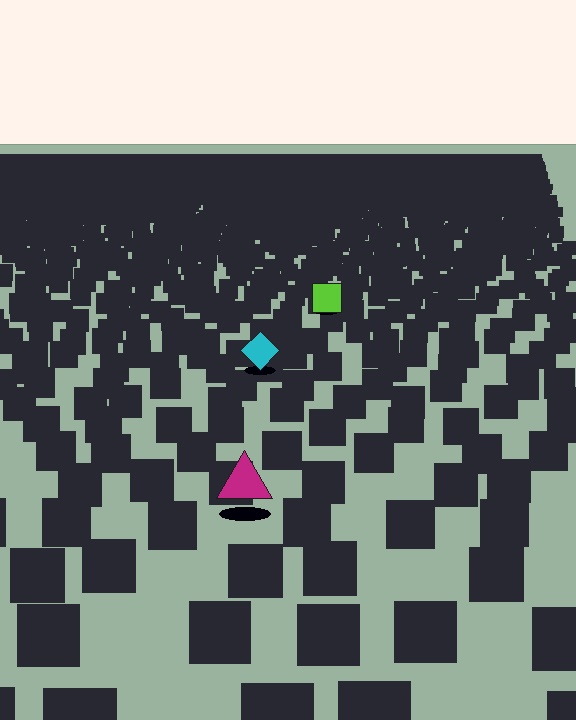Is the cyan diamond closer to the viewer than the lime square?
Yes. The cyan diamond is closer — you can tell from the texture gradient: the ground texture is coarser near it.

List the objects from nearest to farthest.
From nearest to farthest: the magenta triangle, the cyan diamond, the lime square.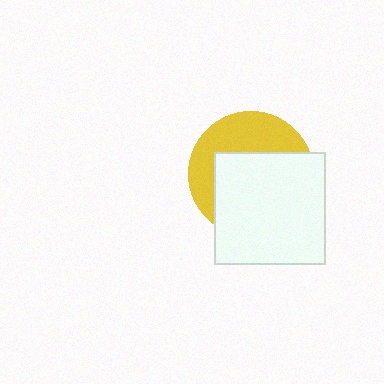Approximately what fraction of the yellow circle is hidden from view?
Roughly 61% of the yellow circle is hidden behind the white square.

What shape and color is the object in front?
The object in front is a white square.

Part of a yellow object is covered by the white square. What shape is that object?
It is a circle.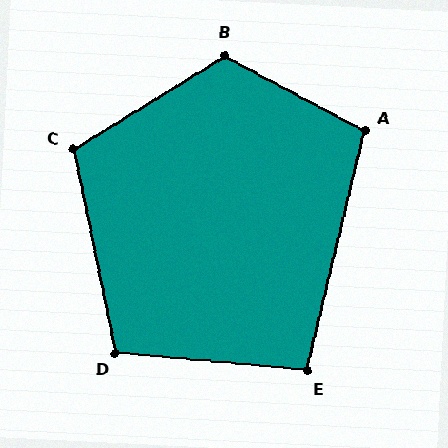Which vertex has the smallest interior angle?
E, at approximately 98 degrees.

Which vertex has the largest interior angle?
B, at approximately 120 degrees.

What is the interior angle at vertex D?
Approximately 107 degrees (obtuse).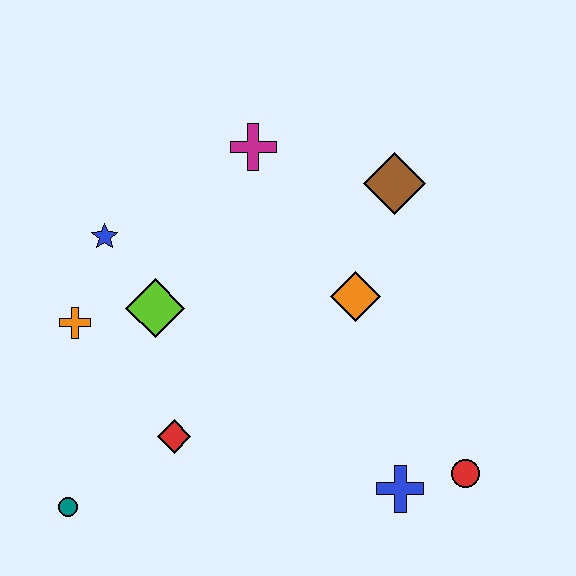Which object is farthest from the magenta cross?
The teal circle is farthest from the magenta cross.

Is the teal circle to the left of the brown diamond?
Yes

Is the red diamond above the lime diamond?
No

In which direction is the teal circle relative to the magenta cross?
The teal circle is below the magenta cross.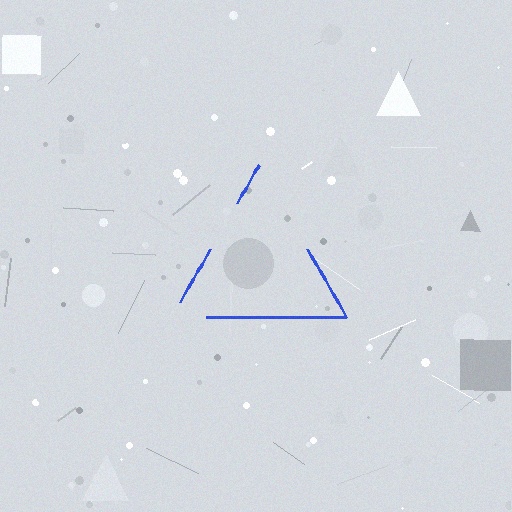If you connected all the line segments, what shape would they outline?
They would outline a triangle.